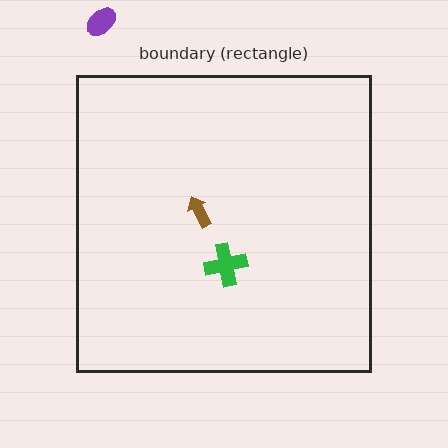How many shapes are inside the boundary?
2 inside, 1 outside.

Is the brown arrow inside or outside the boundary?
Inside.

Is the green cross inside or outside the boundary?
Inside.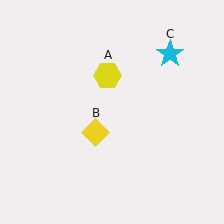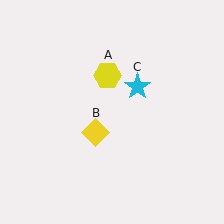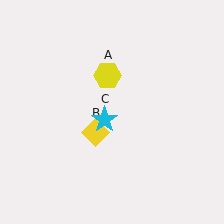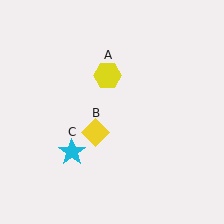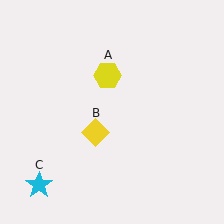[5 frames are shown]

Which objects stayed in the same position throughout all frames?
Yellow hexagon (object A) and yellow diamond (object B) remained stationary.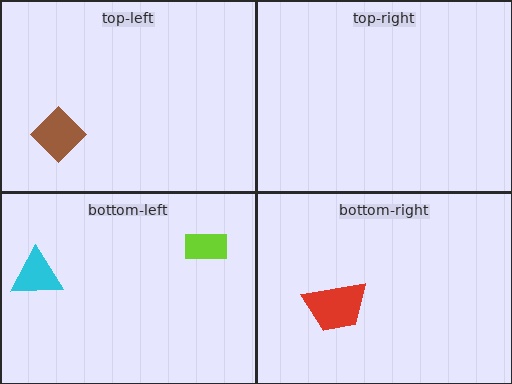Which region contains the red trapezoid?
The bottom-right region.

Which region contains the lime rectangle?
The bottom-left region.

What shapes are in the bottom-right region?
The red trapezoid.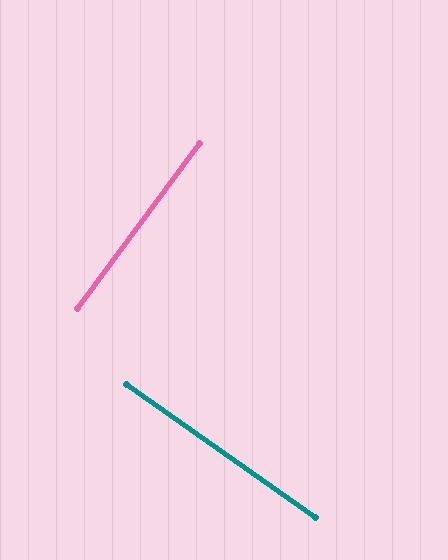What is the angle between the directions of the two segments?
Approximately 89 degrees.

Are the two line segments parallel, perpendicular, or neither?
Perpendicular — they meet at approximately 89°.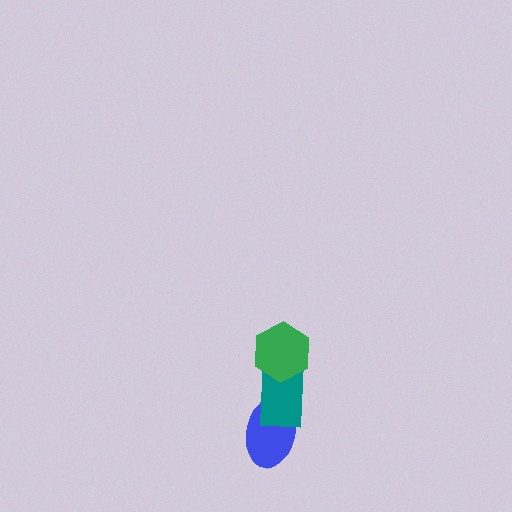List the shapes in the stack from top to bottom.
From top to bottom: the green hexagon, the teal rectangle, the blue ellipse.